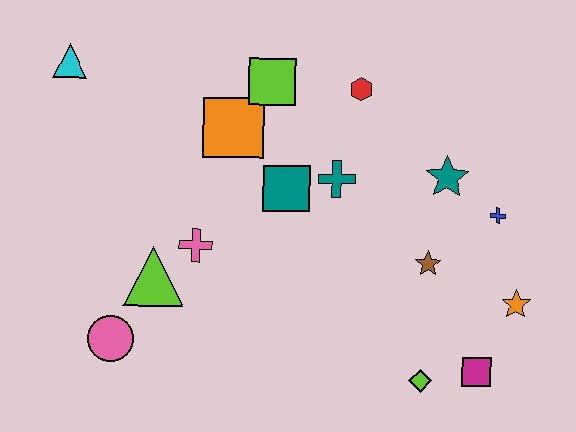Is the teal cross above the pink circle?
Yes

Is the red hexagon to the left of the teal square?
No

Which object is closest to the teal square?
The teal cross is closest to the teal square.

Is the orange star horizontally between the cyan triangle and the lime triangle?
No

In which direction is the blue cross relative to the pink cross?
The blue cross is to the right of the pink cross.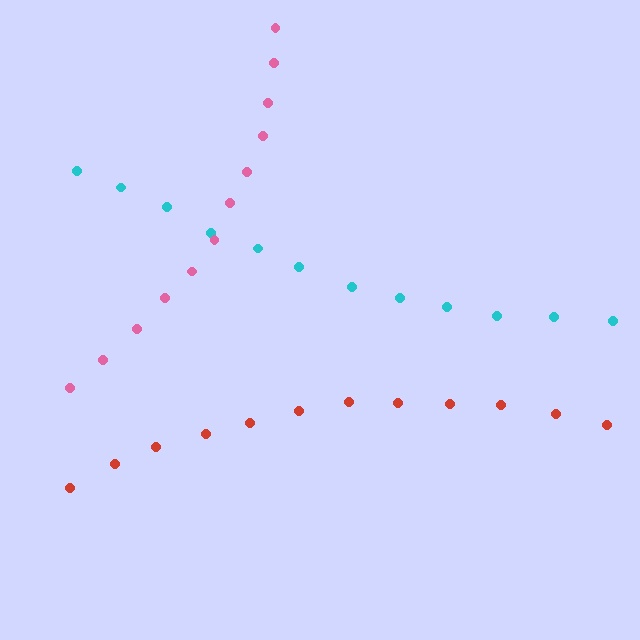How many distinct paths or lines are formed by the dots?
There are 3 distinct paths.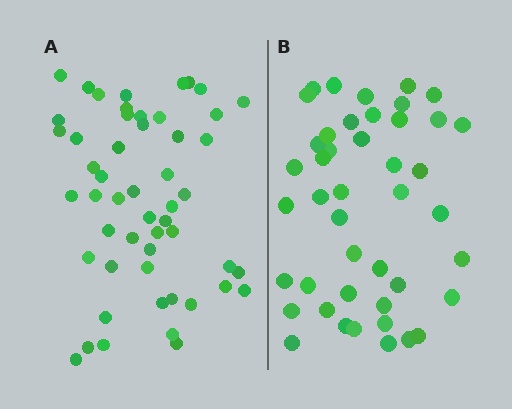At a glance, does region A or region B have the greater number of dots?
Region A (the left region) has more dots.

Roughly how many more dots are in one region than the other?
Region A has roughly 8 or so more dots than region B.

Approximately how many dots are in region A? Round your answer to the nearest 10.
About 50 dots. (The exact count is 52, which rounds to 50.)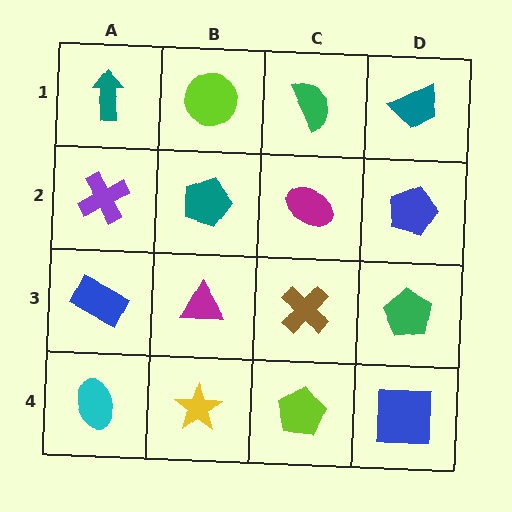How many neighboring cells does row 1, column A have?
2.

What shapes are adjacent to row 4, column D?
A green pentagon (row 3, column D), a lime pentagon (row 4, column C).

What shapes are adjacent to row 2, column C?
A green semicircle (row 1, column C), a brown cross (row 3, column C), a teal pentagon (row 2, column B), a blue pentagon (row 2, column D).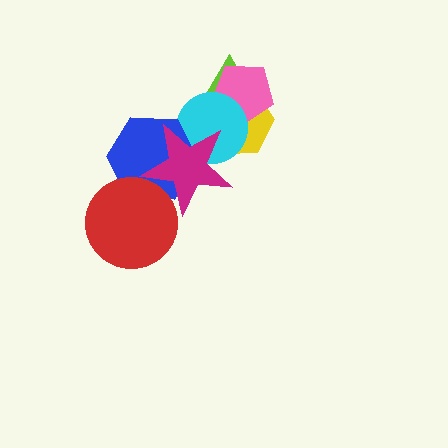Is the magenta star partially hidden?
No, no other shape covers it.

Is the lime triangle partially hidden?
Yes, it is partially covered by another shape.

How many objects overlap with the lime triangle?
4 objects overlap with the lime triangle.